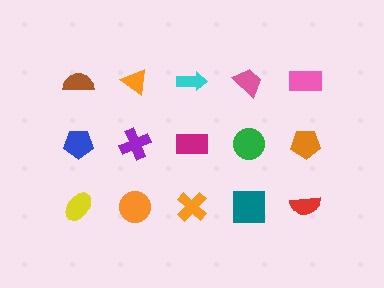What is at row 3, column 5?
A red semicircle.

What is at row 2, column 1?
A blue pentagon.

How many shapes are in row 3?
5 shapes.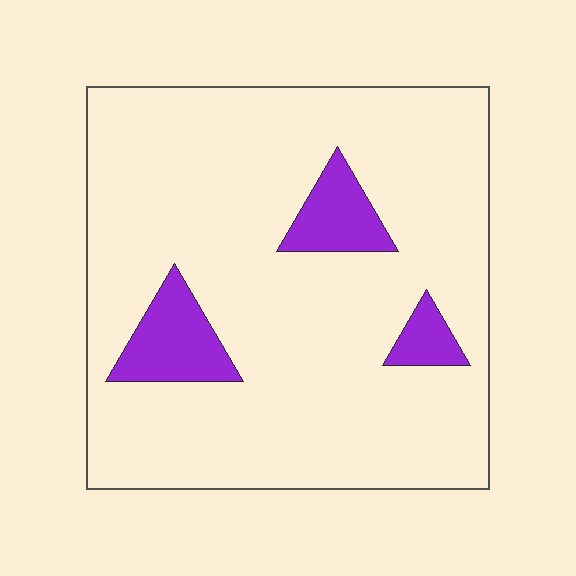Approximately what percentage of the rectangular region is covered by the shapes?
Approximately 10%.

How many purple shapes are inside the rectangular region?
3.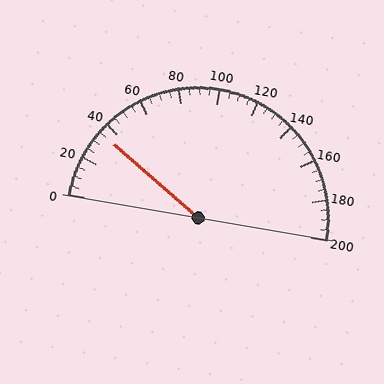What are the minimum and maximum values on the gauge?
The gauge ranges from 0 to 200.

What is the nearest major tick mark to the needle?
The nearest major tick mark is 40.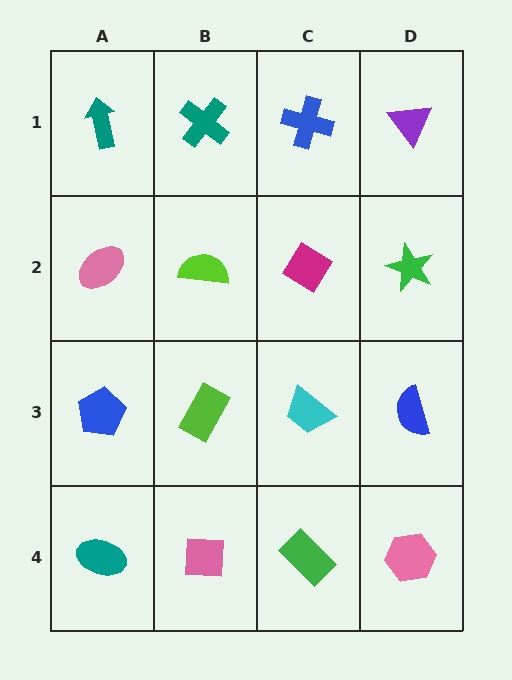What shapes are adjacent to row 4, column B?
A lime rectangle (row 3, column B), a teal ellipse (row 4, column A), a green rectangle (row 4, column C).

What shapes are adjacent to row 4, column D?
A blue semicircle (row 3, column D), a green rectangle (row 4, column C).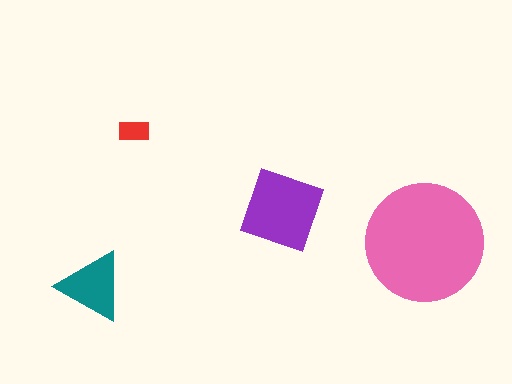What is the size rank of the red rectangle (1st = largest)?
4th.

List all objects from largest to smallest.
The pink circle, the purple diamond, the teal triangle, the red rectangle.